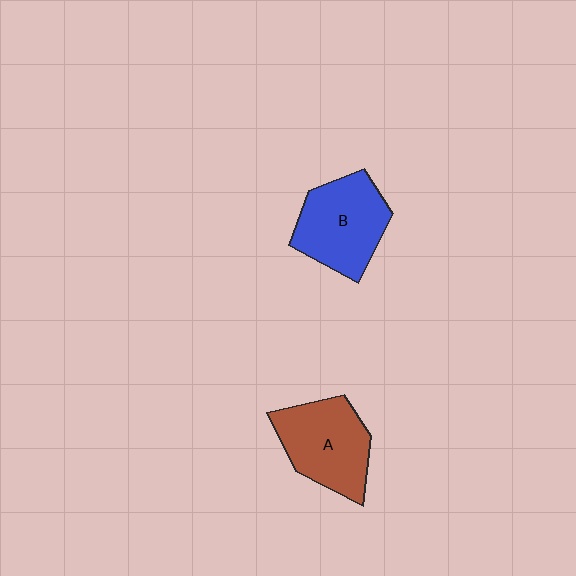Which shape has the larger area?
Shape B (blue).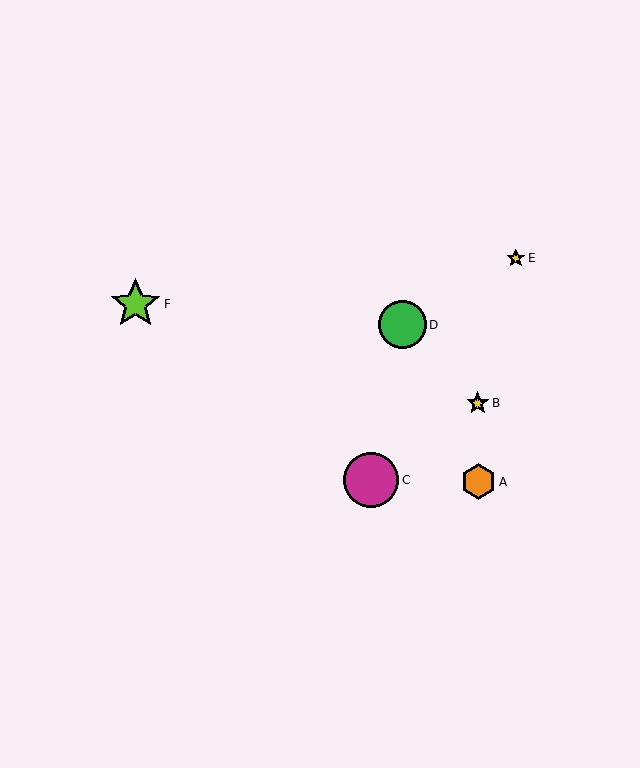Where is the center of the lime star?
The center of the lime star is at (136, 304).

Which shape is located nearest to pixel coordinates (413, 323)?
The green circle (labeled D) at (402, 325) is nearest to that location.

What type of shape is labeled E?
Shape E is a yellow star.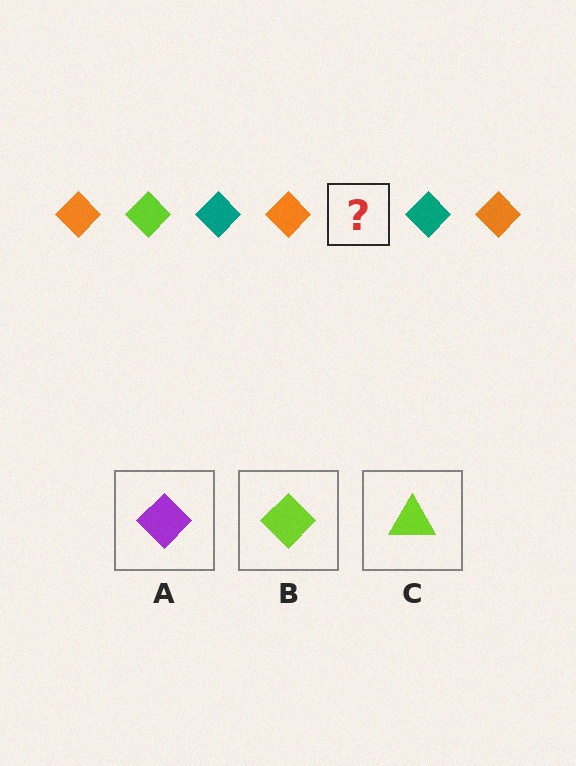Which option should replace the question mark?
Option B.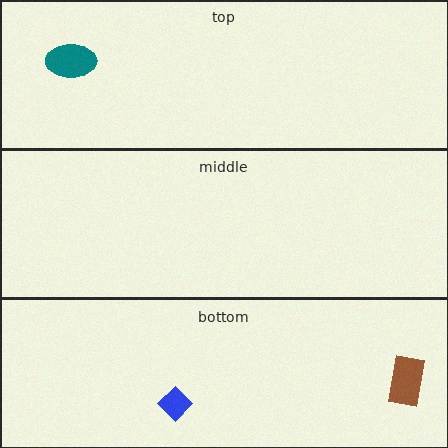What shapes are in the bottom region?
The blue diamond, the brown rectangle.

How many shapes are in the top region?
1.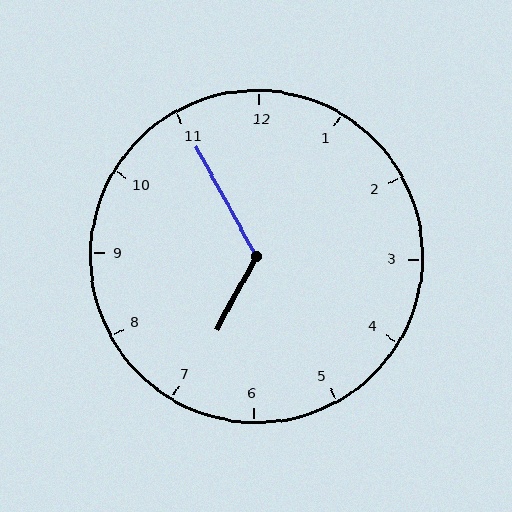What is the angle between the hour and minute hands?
Approximately 122 degrees.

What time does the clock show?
6:55.